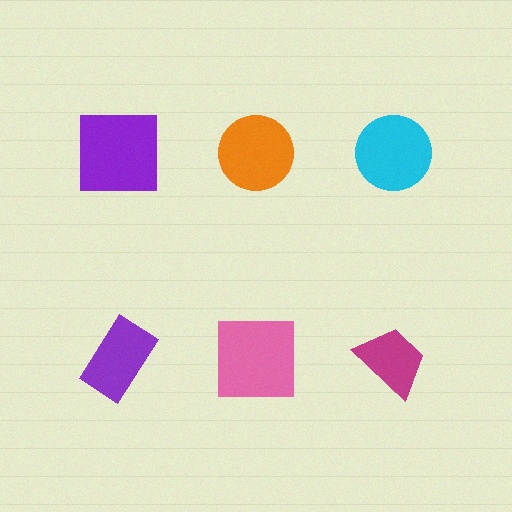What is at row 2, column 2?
A pink square.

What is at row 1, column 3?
A cyan circle.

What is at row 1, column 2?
An orange circle.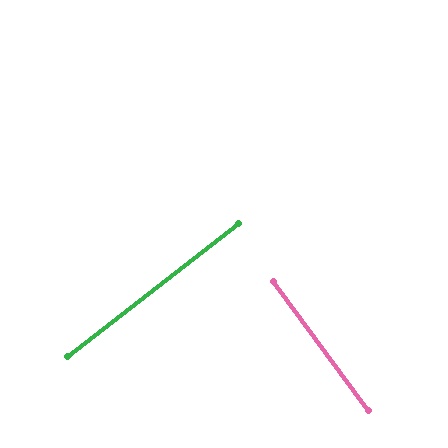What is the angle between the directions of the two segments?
Approximately 88 degrees.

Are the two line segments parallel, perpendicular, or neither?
Perpendicular — they meet at approximately 88°.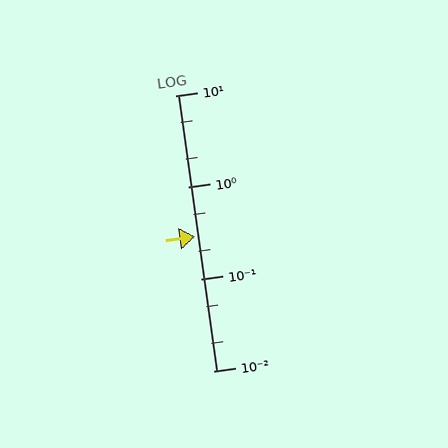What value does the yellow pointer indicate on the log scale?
The pointer indicates approximately 0.29.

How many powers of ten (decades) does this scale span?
The scale spans 3 decades, from 0.01 to 10.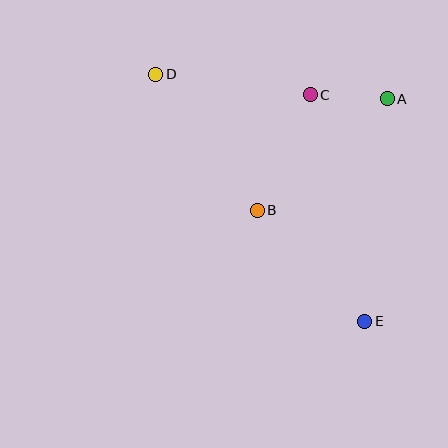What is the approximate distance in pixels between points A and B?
The distance between A and B is approximately 171 pixels.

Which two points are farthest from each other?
Points D and E are farthest from each other.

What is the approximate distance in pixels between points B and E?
The distance between B and E is approximately 155 pixels.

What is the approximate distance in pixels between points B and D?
The distance between B and D is approximately 170 pixels.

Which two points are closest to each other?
Points A and C are closest to each other.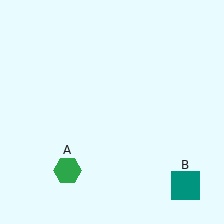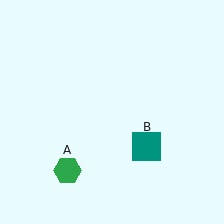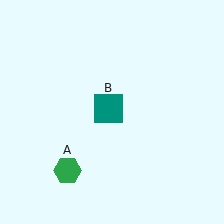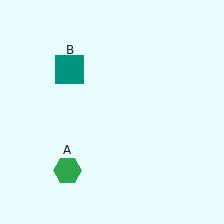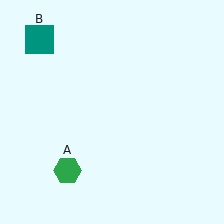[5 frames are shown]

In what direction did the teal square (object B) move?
The teal square (object B) moved up and to the left.